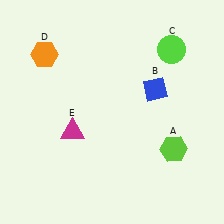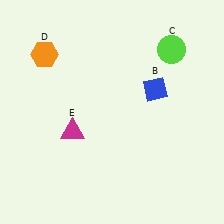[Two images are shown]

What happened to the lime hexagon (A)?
The lime hexagon (A) was removed in Image 2. It was in the bottom-right area of Image 1.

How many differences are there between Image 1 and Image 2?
There is 1 difference between the two images.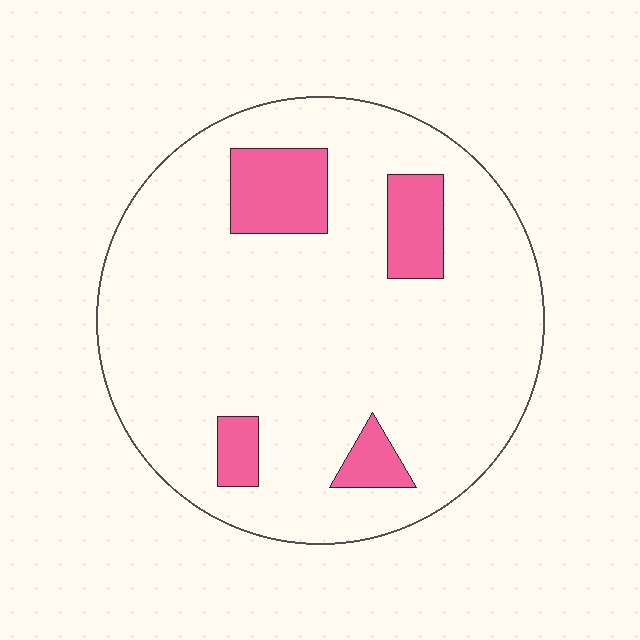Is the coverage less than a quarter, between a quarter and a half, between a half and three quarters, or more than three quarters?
Less than a quarter.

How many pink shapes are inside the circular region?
4.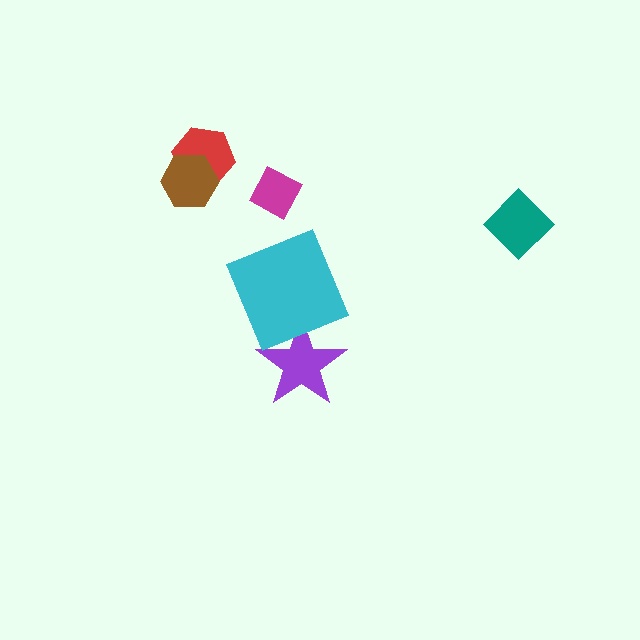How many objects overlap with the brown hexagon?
1 object overlaps with the brown hexagon.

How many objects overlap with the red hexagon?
1 object overlaps with the red hexagon.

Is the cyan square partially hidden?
No, no other shape covers it.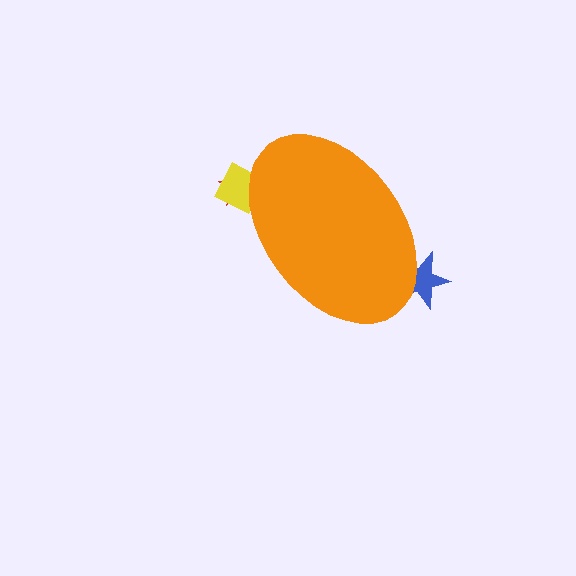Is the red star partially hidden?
Yes, the red star is partially hidden behind the orange ellipse.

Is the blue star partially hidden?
Yes, the blue star is partially hidden behind the orange ellipse.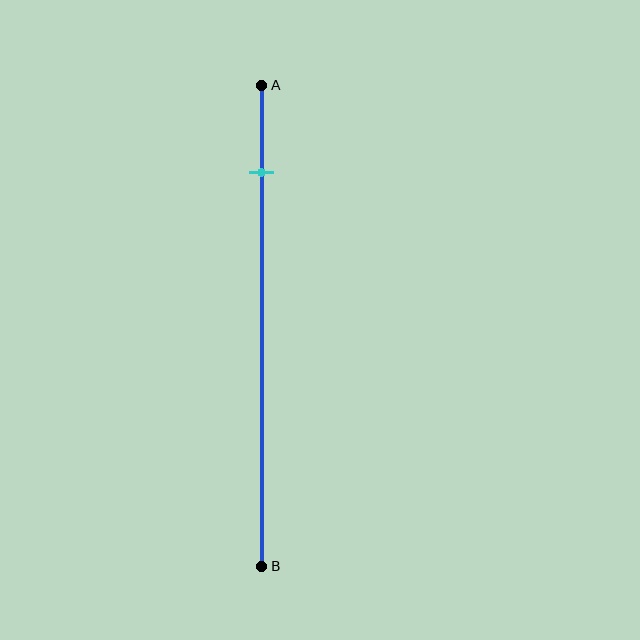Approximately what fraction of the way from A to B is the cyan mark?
The cyan mark is approximately 20% of the way from A to B.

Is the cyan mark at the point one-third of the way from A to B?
No, the mark is at about 20% from A, not at the 33% one-third point.